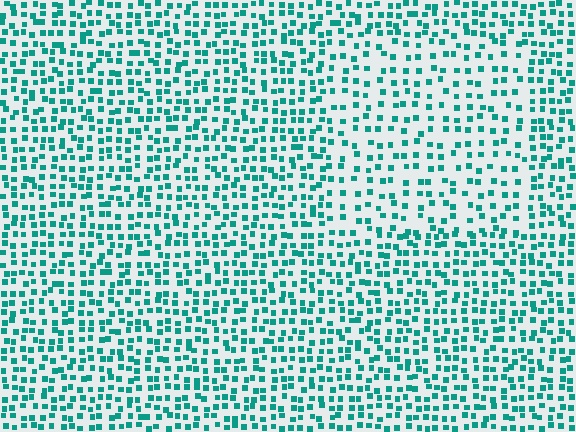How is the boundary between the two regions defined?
The boundary is defined by a change in element density (approximately 1.7x ratio). All elements are the same color, size, and shape.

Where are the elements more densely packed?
The elements are more densely packed outside the rectangle boundary.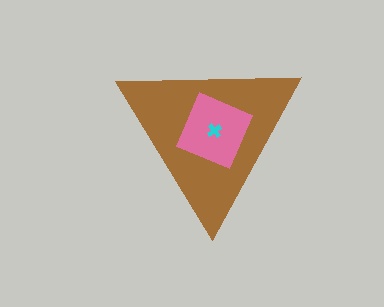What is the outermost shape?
The brown triangle.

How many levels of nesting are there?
3.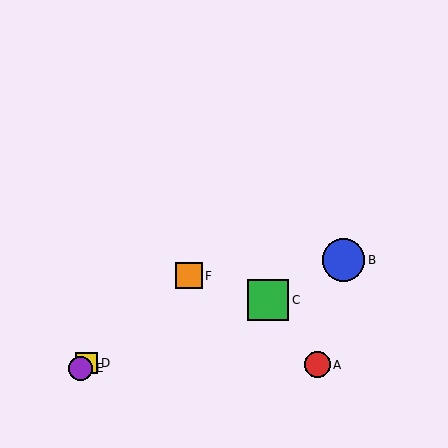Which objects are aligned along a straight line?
Objects D, E, F are aligned along a straight line.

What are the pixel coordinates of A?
Object A is at (317, 365).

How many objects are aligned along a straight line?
3 objects (D, E, F) are aligned along a straight line.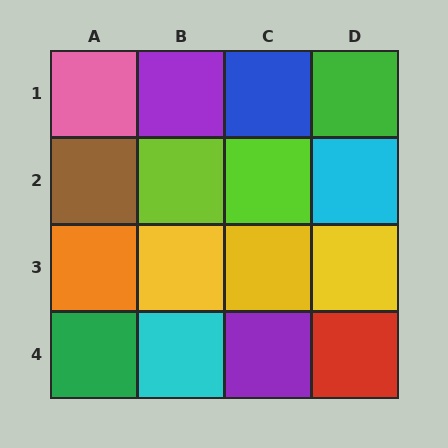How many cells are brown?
1 cell is brown.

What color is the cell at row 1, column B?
Purple.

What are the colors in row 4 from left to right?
Green, cyan, purple, red.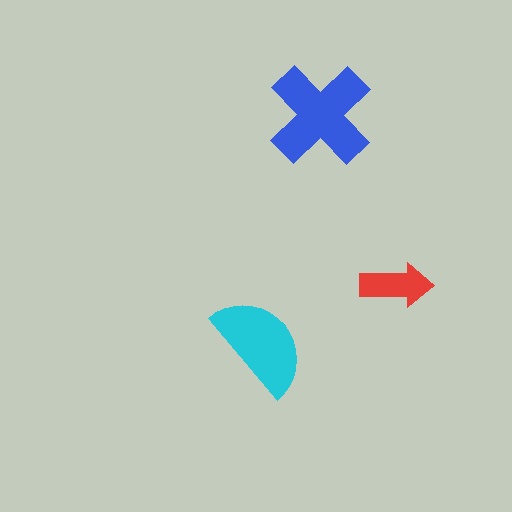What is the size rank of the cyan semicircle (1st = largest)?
2nd.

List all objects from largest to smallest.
The blue cross, the cyan semicircle, the red arrow.